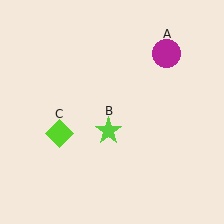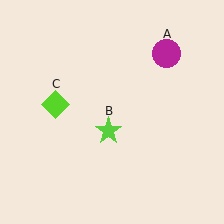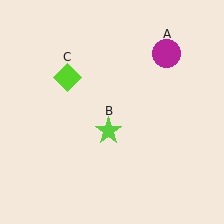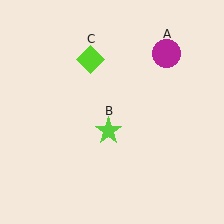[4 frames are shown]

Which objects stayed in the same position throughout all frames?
Magenta circle (object A) and lime star (object B) remained stationary.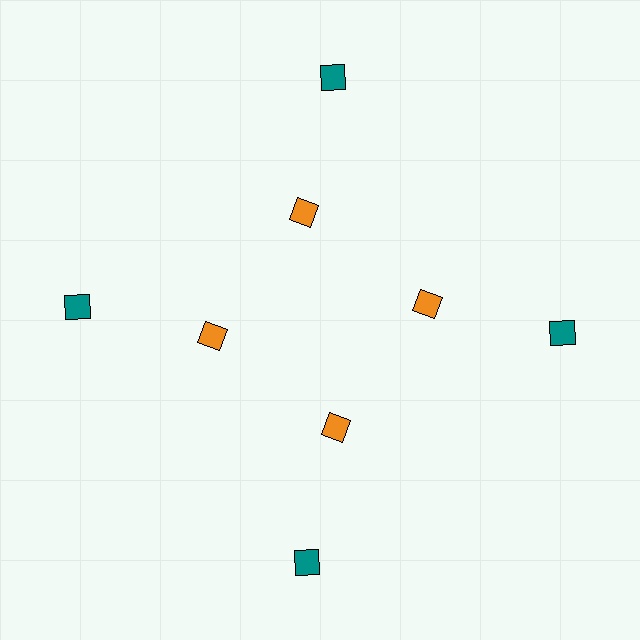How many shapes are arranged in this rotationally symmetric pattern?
There are 8 shapes, arranged in 4 groups of 2.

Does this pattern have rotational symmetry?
Yes, this pattern has 4-fold rotational symmetry. It looks the same after rotating 90 degrees around the center.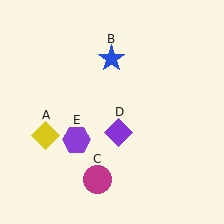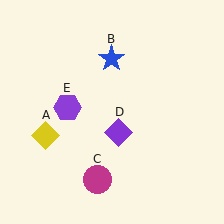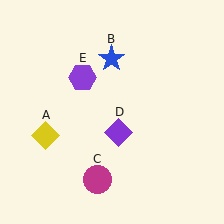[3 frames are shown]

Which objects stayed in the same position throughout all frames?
Yellow diamond (object A) and blue star (object B) and magenta circle (object C) and purple diamond (object D) remained stationary.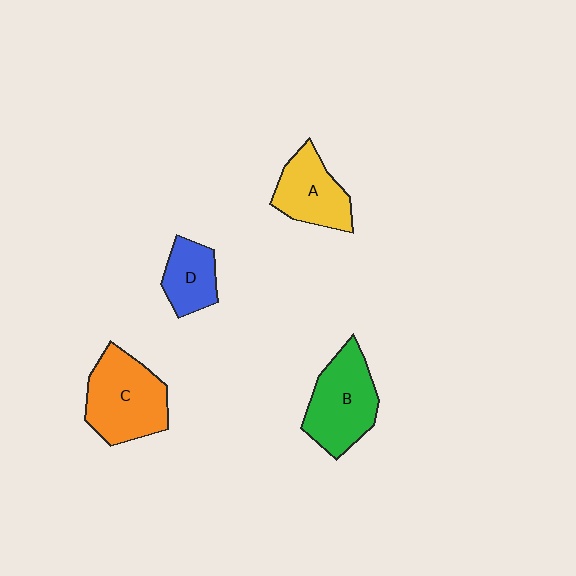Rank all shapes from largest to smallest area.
From largest to smallest: C (orange), B (green), A (yellow), D (blue).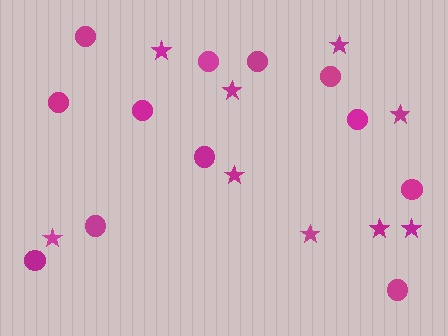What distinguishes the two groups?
There are 2 groups: one group of stars (9) and one group of circles (12).